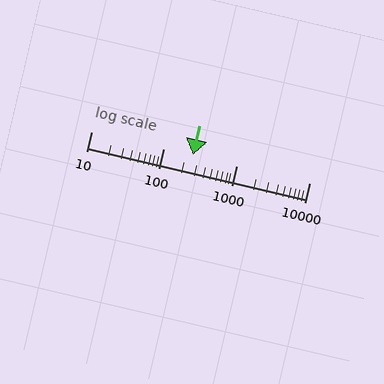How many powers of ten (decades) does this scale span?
The scale spans 3 decades, from 10 to 10000.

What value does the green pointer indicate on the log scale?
The pointer indicates approximately 250.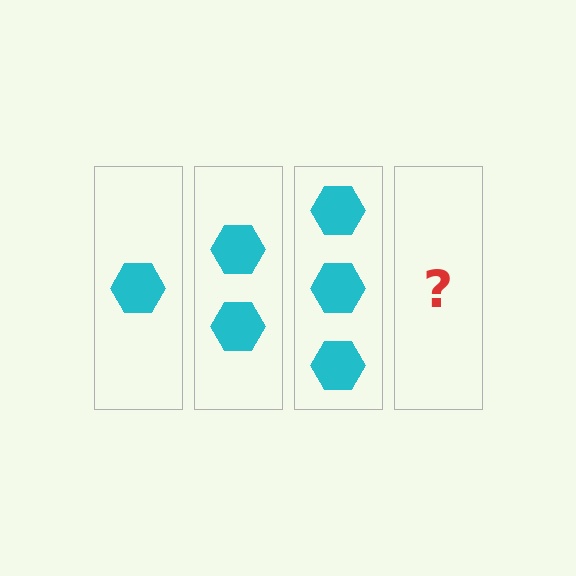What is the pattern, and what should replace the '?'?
The pattern is that each step adds one more hexagon. The '?' should be 4 hexagons.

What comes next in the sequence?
The next element should be 4 hexagons.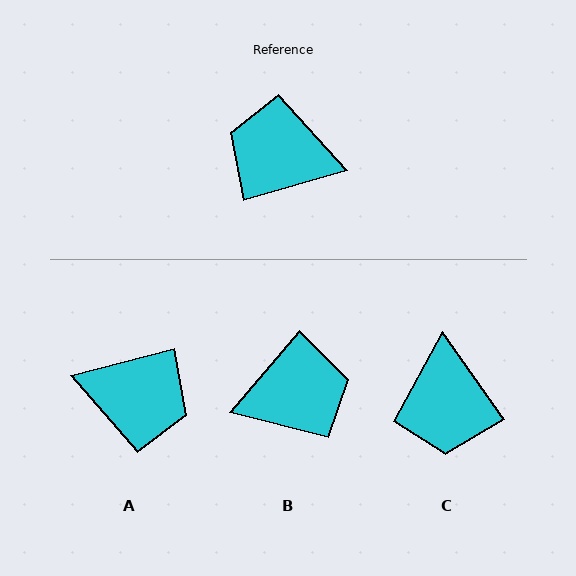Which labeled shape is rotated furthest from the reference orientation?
A, about 179 degrees away.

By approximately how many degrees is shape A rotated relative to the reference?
Approximately 179 degrees counter-clockwise.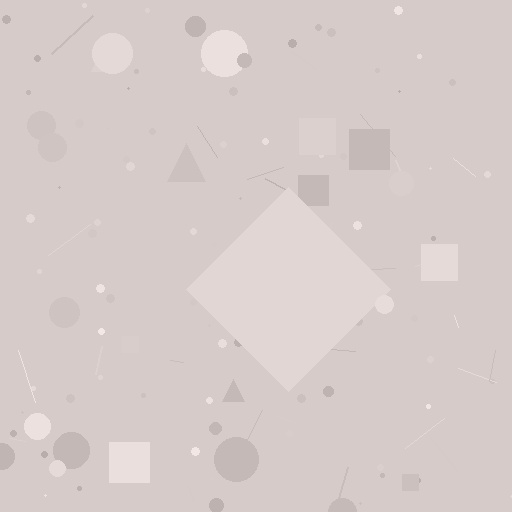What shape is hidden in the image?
A diamond is hidden in the image.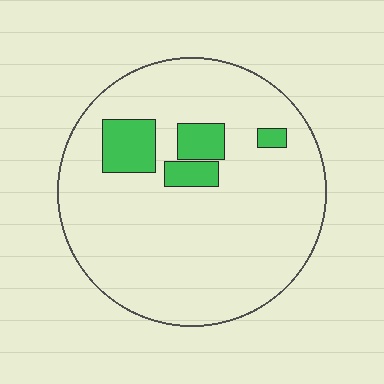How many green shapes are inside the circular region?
4.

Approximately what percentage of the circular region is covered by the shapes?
Approximately 10%.